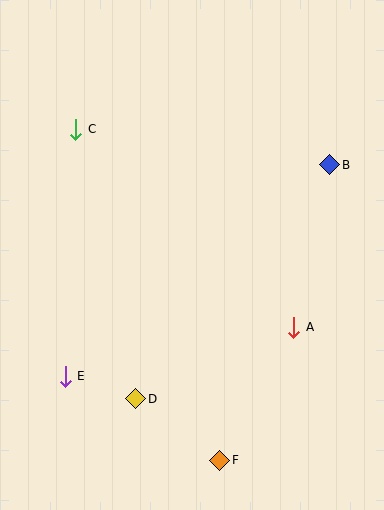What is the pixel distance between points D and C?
The distance between D and C is 276 pixels.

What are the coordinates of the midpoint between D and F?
The midpoint between D and F is at (178, 430).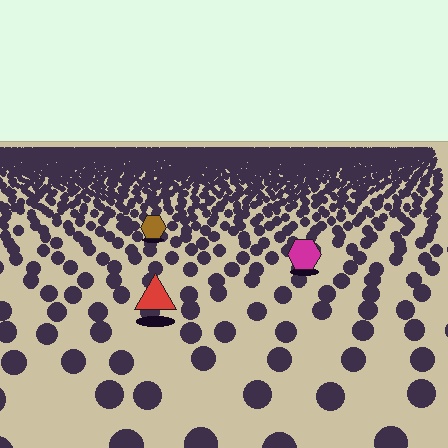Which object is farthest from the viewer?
The brown hexagon is farthest from the viewer. It appears smaller and the ground texture around it is denser.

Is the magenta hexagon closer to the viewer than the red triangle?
No. The red triangle is closer — you can tell from the texture gradient: the ground texture is coarser near it.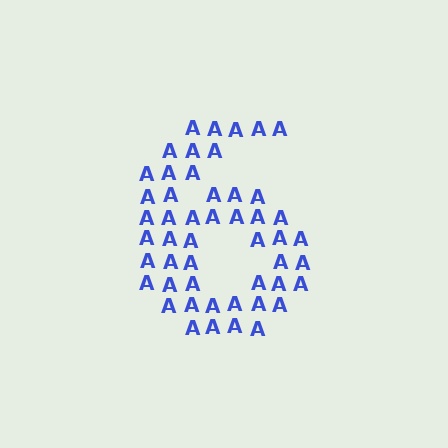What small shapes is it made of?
It is made of small letter A's.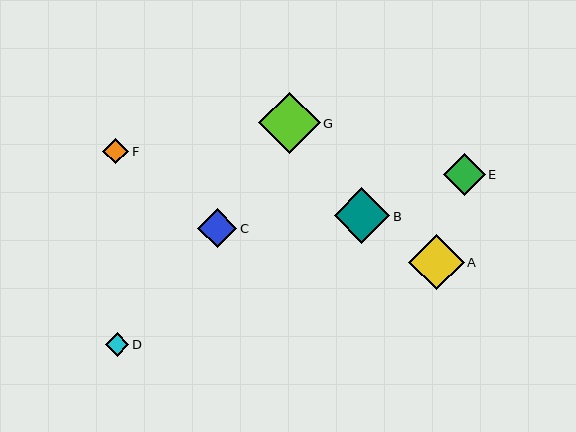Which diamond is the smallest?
Diamond D is the smallest with a size of approximately 24 pixels.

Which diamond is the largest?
Diamond G is the largest with a size of approximately 62 pixels.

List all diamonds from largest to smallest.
From largest to smallest: G, B, A, E, C, F, D.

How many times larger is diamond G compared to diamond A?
Diamond G is approximately 1.1 times the size of diamond A.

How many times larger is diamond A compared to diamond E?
Diamond A is approximately 1.3 times the size of diamond E.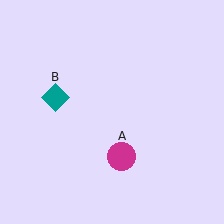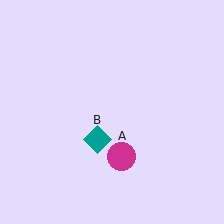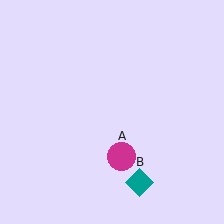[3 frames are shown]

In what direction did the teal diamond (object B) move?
The teal diamond (object B) moved down and to the right.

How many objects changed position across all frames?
1 object changed position: teal diamond (object B).